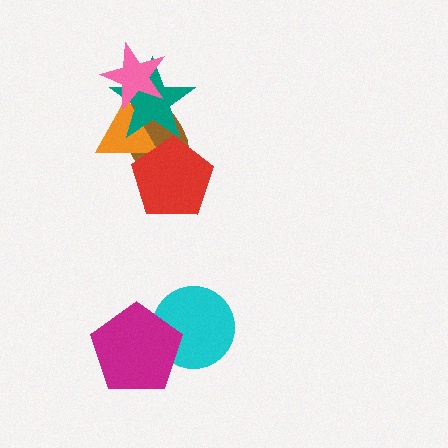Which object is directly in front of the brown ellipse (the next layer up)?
The orange triangle is directly in front of the brown ellipse.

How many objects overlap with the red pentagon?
2 objects overlap with the red pentagon.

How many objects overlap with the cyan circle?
1 object overlaps with the cyan circle.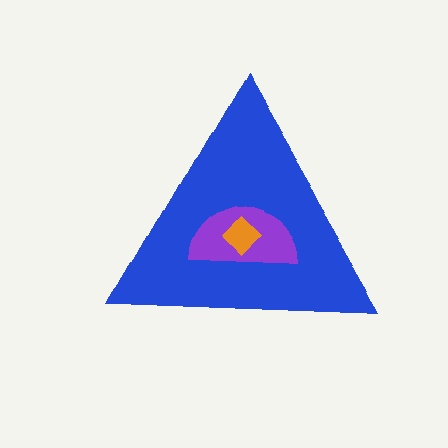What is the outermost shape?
The blue triangle.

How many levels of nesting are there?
3.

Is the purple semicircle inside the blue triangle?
Yes.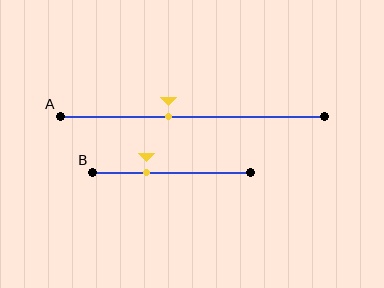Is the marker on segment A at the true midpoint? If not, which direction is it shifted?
No, the marker on segment A is shifted to the left by about 9% of the segment length.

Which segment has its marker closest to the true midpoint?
Segment A has its marker closest to the true midpoint.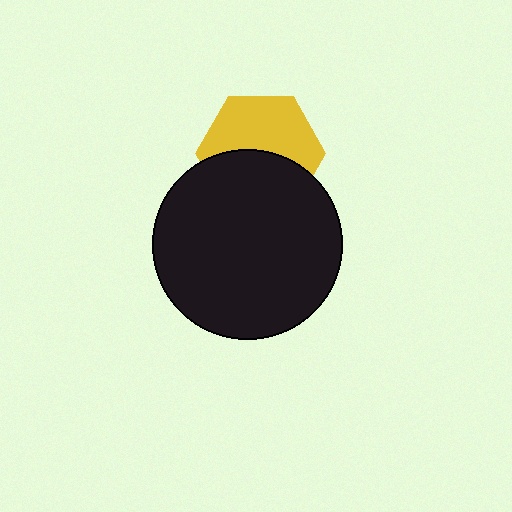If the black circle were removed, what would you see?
You would see the complete yellow hexagon.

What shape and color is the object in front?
The object in front is a black circle.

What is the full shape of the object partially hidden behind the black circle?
The partially hidden object is a yellow hexagon.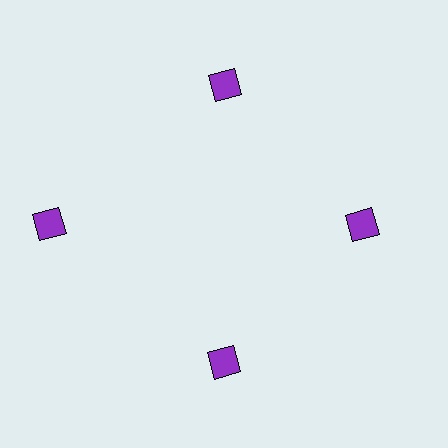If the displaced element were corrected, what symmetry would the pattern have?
It would have 4-fold rotational symmetry — the pattern would map onto itself every 90 degrees.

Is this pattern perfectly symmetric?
No. The 4 purple diamonds are arranged in a ring, but one element near the 9 o'clock position is pushed outward from the center, breaking the 4-fold rotational symmetry.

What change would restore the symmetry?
The symmetry would be restored by moving it inward, back onto the ring so that all 4 diamonds sit at equal angles and equal distance from the center.